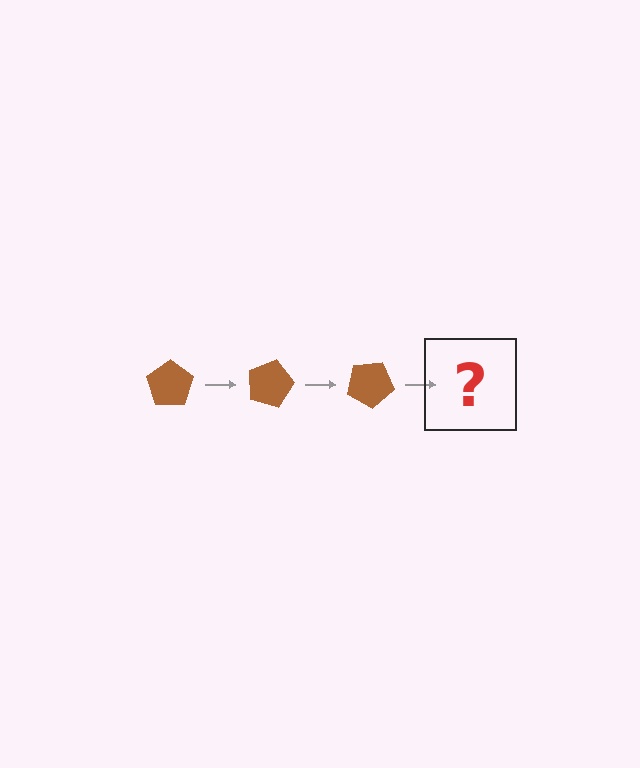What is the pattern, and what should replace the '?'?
The pattern is that the pentagon rotates 15 degrees each step. The '?' should be a brown pentagon rotated 45 degrees.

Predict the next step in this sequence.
The next step is a brown pentagon rotated 45 degrees.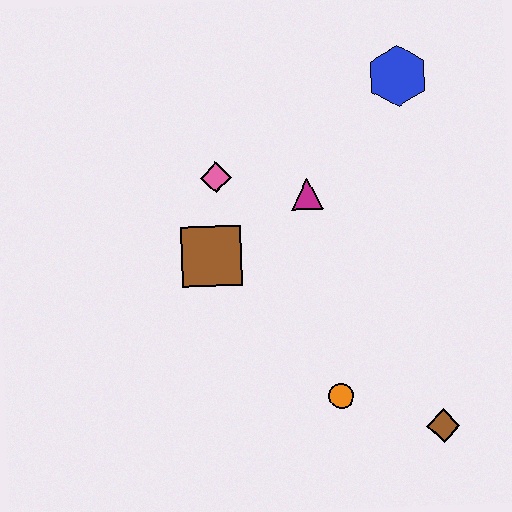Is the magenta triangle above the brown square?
Yes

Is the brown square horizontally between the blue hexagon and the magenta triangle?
No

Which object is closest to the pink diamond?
The brown square is closest to the pink diamond.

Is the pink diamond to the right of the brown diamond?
No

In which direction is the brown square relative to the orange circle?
The brown square is above the orange circle.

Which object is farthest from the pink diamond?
The brown diamond is farthest from the pink diamond.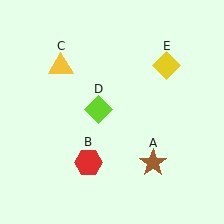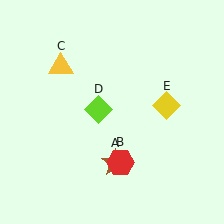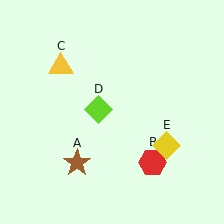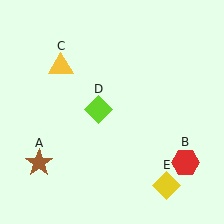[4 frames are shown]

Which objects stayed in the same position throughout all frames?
Yellow triangle (object C) and lime diamond (object D) remained stationary.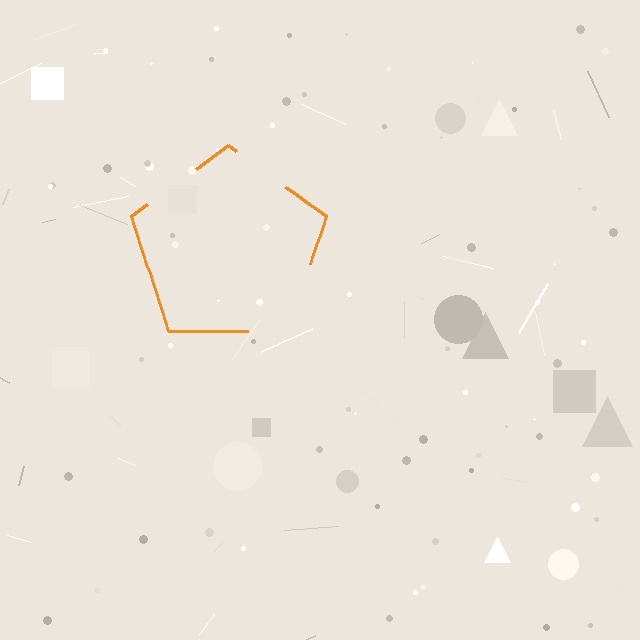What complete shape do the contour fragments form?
The contour fragments form a pentagon.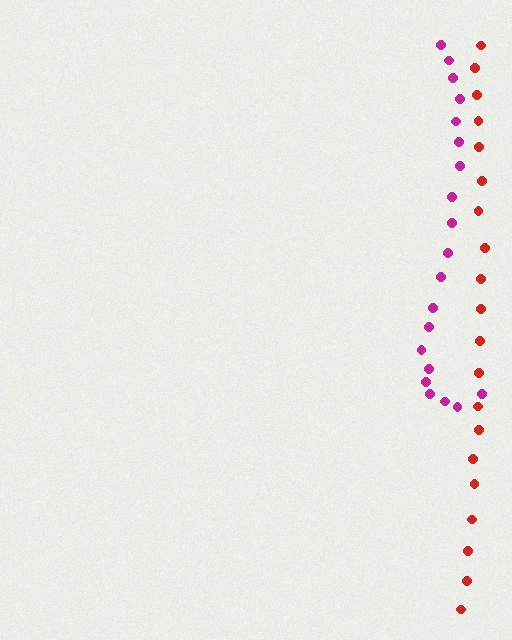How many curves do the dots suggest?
There are 2 distinct paths.